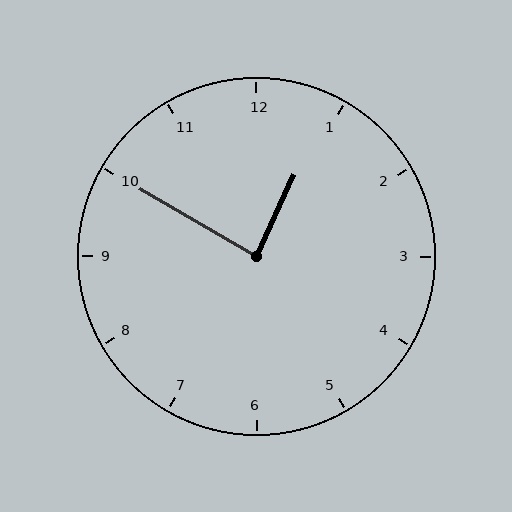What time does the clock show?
12:50.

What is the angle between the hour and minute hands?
Approximately 85 degrees.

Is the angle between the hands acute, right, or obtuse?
It is right.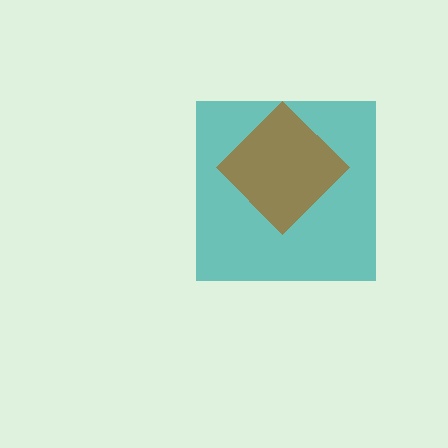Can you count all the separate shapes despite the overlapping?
Yes, there are 2 separate shapes.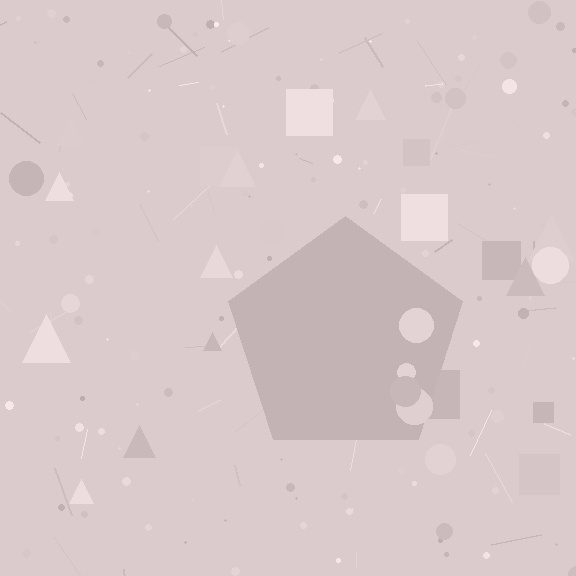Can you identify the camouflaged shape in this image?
The camouflaged shape is a pentagon.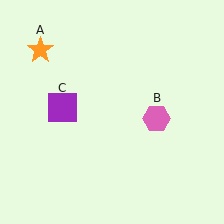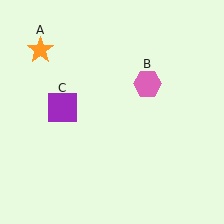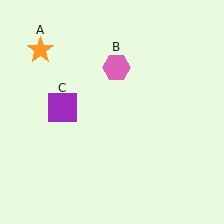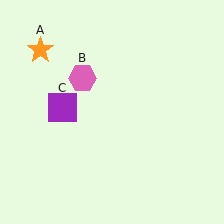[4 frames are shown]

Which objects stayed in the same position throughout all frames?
Orange star (object A) and purple square (object C) remained stationary.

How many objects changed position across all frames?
1 object changed position: pink hexagon (object B).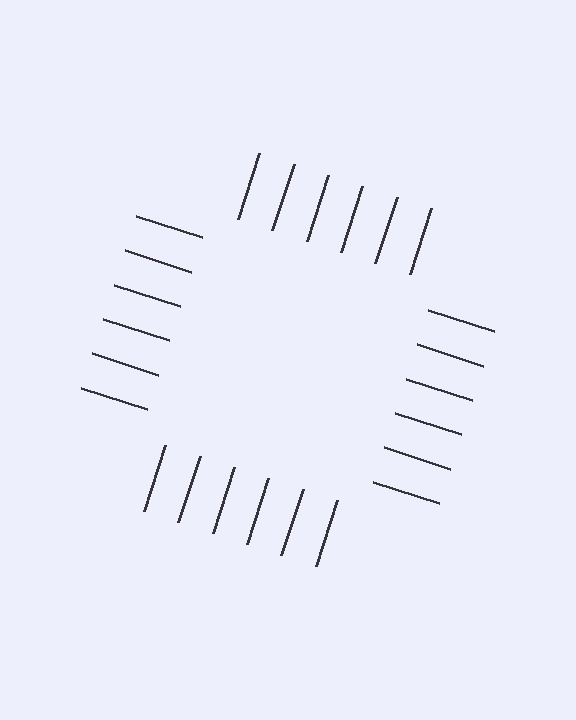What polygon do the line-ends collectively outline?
An illusory square — the line segments terminate on its edges but no continuous stroke is drawn.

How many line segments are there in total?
24 — 6 along each of the 4 edges.